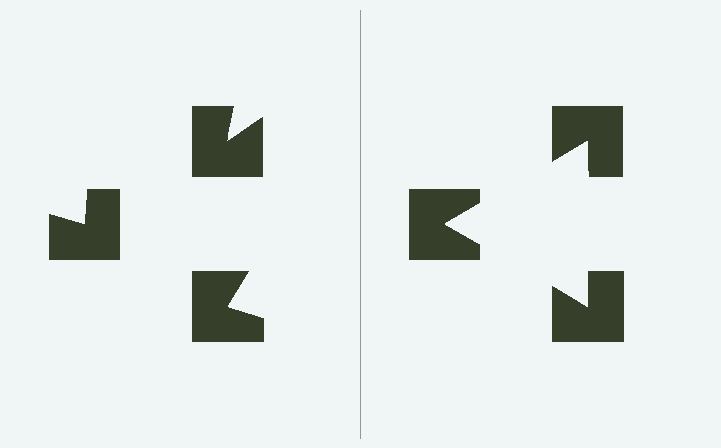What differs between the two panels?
The notched squares are positioned identically on both sides; only the wedge orientations differ. On the right they align to a triangle; on the left they are misaligned.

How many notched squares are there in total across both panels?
6 — 3 on each side.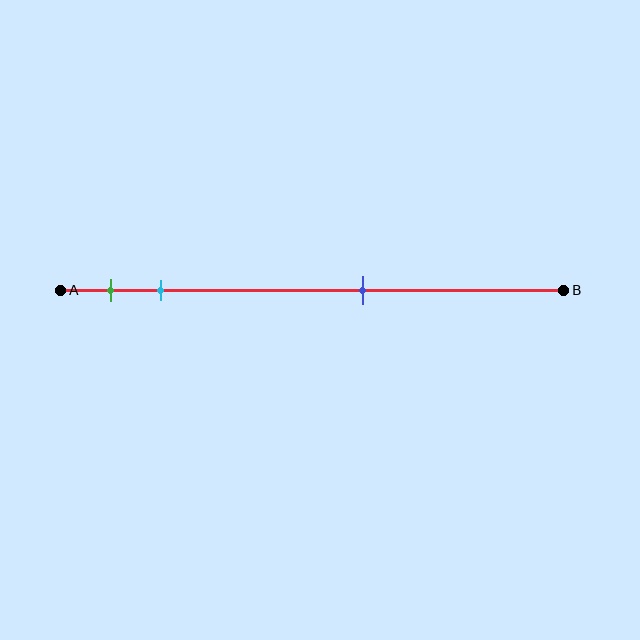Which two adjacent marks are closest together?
The green and cyan marks are the closest adjacent pair.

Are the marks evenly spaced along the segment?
No, the marks are not evenly spaced.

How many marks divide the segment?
There are 3 marks dividing the segment.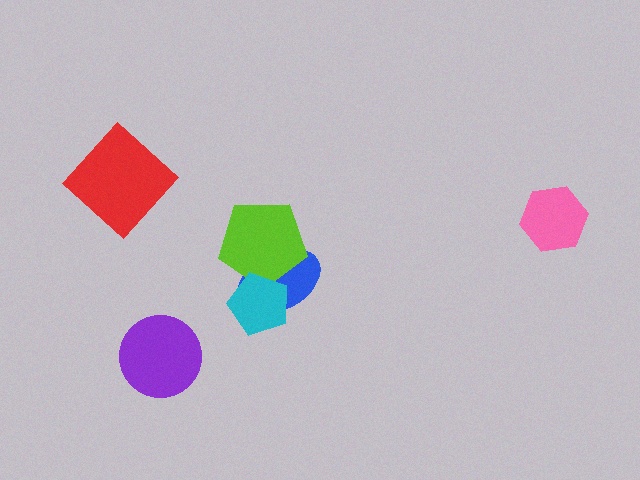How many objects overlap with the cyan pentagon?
2 objects overlap with the cyan pentagon.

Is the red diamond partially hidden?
No, no other shape covers it.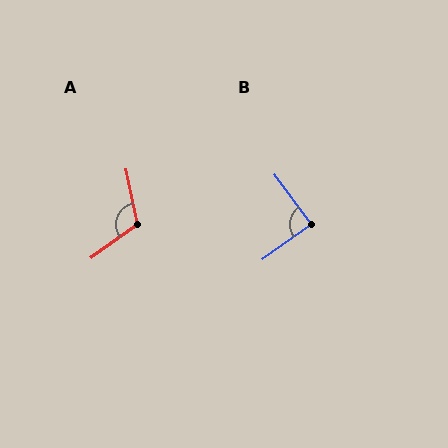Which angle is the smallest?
B, at approximately 90 degrees.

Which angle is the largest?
A, at approximately 115 degrees.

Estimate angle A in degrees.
Approximately 115 degrees.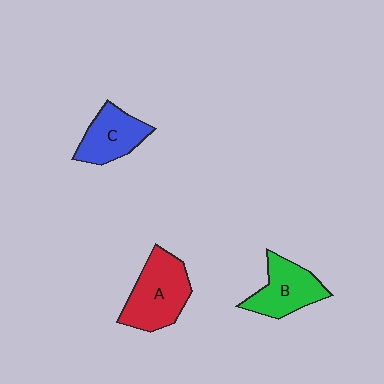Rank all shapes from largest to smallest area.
From largest to smallest: A (red), B (green), C (blue).